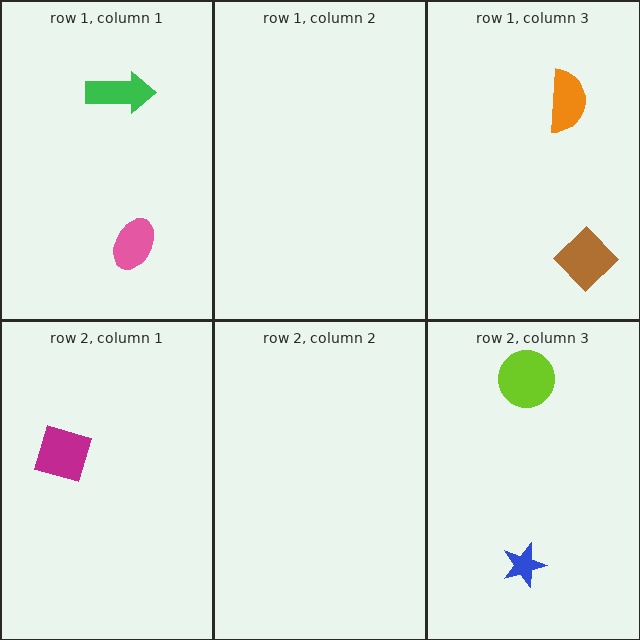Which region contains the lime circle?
The row 2, column 3 region.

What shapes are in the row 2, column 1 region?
The magenta diamond.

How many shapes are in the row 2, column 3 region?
2.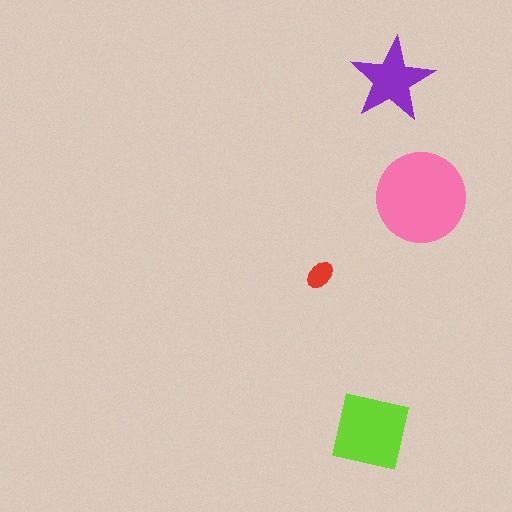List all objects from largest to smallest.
The pink circle, the lime square, the purple star, the red ellipse.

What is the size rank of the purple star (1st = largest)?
3rd.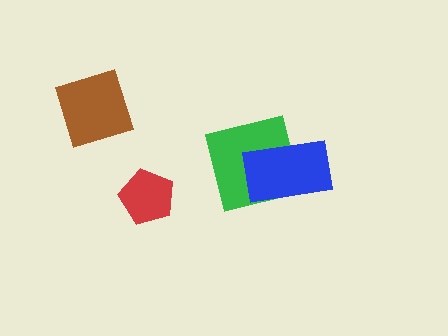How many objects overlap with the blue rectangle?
1 object overlaps with the blue rectangle.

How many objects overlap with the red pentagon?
0 objects overlap with the red pentagon.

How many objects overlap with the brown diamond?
0 objects overlap with the brown diamond.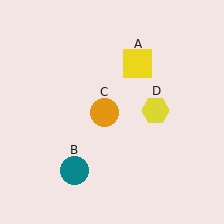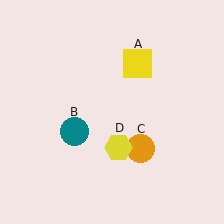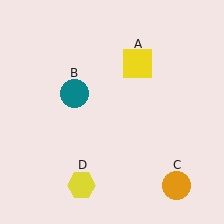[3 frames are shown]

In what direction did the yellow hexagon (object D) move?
The yellow hexagon (object D) moved down and to the left.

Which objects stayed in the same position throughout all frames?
Yellow square (object A) remained stationary.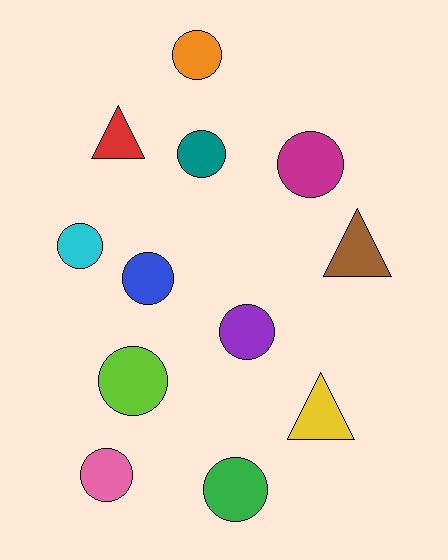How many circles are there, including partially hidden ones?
There are 9 circles.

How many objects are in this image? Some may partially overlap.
There are 12 objects.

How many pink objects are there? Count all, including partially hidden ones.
There is 1 pink object.